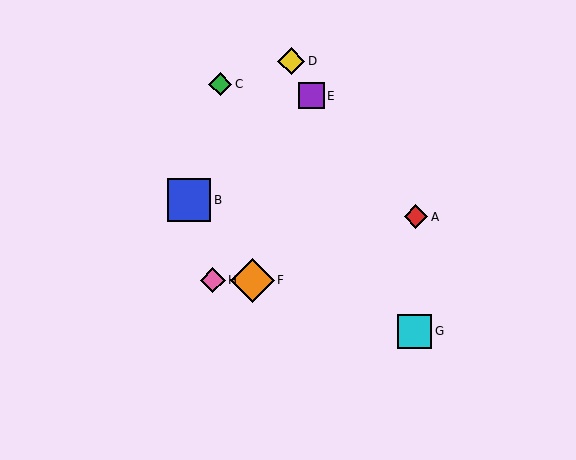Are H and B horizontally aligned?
No, H is at y≈280 and B is at y≈200.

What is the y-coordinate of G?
Object G is at y≈331.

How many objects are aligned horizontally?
2 objects (F, H) are aligned horizontally.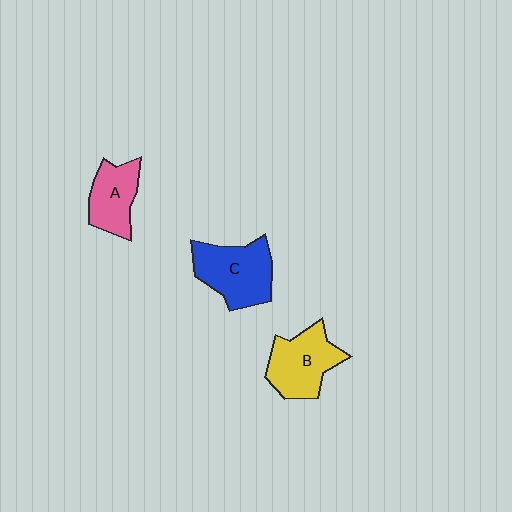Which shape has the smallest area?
Shape A (pink).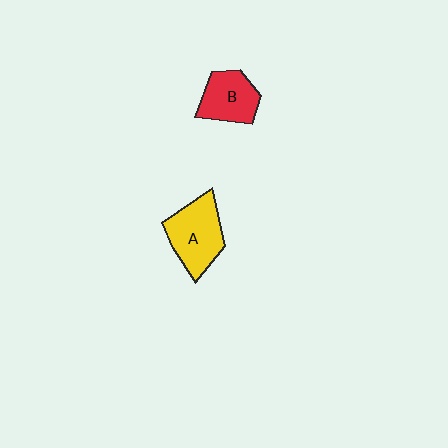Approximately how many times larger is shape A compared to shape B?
Approximately 1.3 times.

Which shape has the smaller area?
Shape B (red).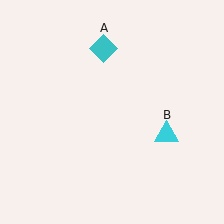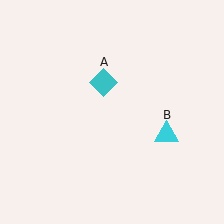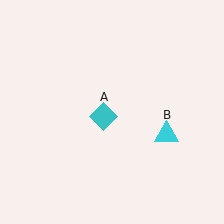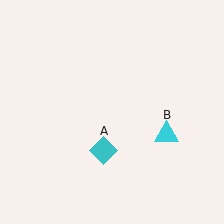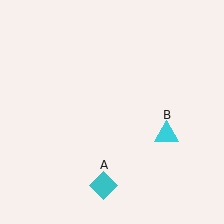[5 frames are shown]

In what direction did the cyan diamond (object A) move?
The cyan diamond (object A) moved down.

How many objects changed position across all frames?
1 object changed position: cyan diamond (object A).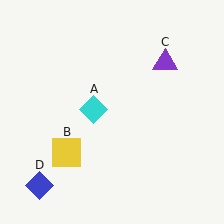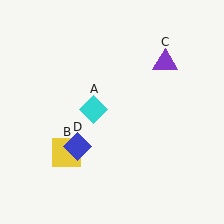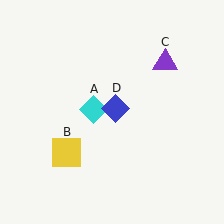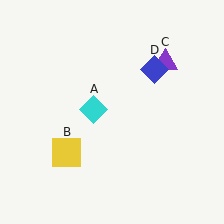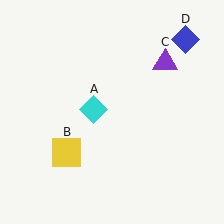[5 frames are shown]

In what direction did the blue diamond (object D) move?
The blue diamond (object D) moved up and to the right.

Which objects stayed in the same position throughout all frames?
Cyan diamond (object A) and yellow square (object B) and purple triangle (object C) remained stationary.